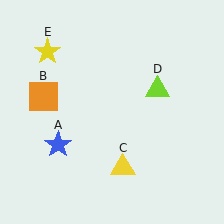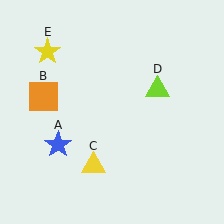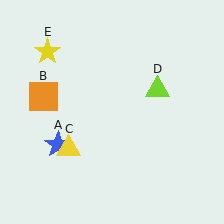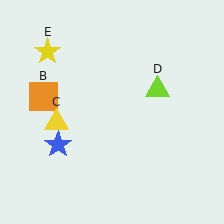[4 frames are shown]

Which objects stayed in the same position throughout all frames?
Blue star (object A) and orange square (object B) and lime triangle (object D) and yellow star (object E) remained stationary.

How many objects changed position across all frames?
1 object changed position: yellow triangle (object C).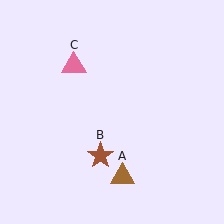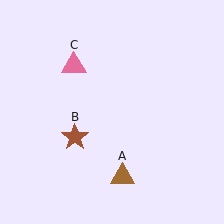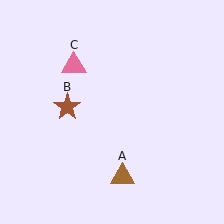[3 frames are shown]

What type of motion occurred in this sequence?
The brown star (object B) rotated clockwise around the center of the scene.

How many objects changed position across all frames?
1 object changed position: brown star (object B).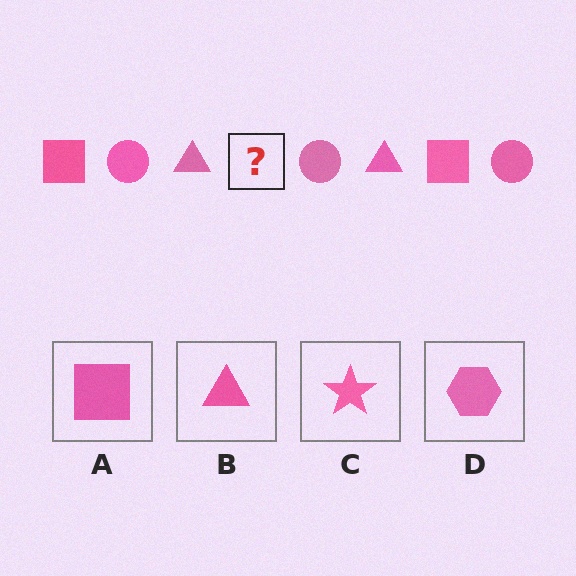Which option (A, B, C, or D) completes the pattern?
A.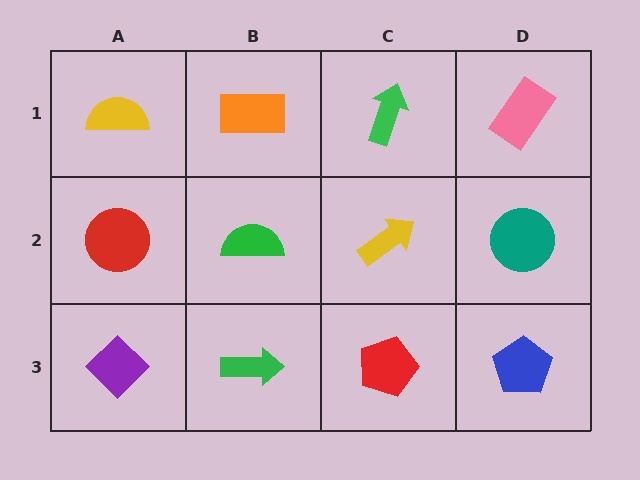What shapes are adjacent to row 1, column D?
A teal circle (row 2, column D), a green arrow (row 1, column C).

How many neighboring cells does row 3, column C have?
3.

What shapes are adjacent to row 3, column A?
A red circle (row 2, column A), a green arrow (row 3, column B).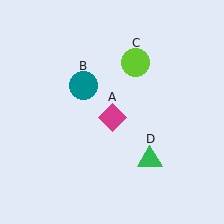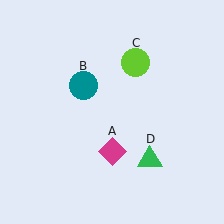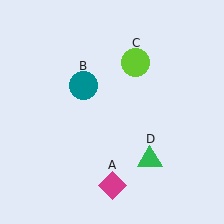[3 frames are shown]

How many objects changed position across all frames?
1 object changed position: magenta diamond (object A).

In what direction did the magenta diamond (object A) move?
The magenta diamond (object A) moved down.